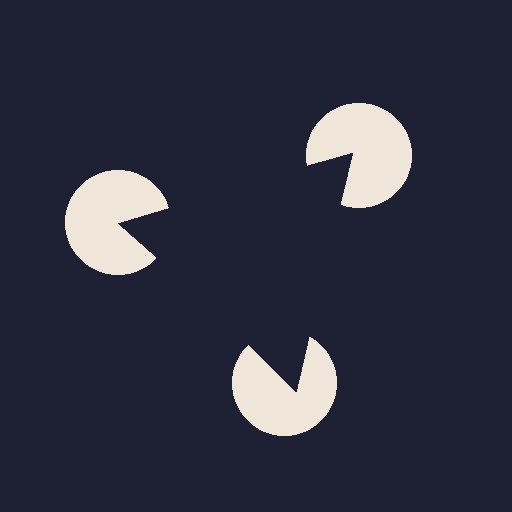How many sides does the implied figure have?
3 sides.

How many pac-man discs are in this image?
There are 3 — one at each vertex of the illusory triangle.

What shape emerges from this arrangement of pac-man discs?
An illusory triangle — its edges are inferred from the aligned wedge cuts in the pac-man discs, not physically drawn.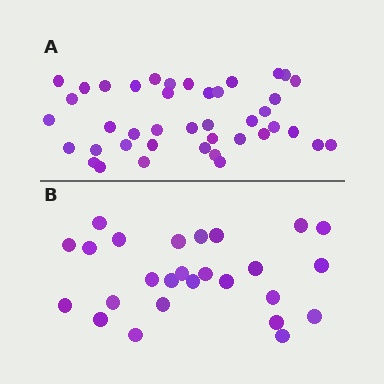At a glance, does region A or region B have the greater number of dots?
Region A (the top region) has more dots.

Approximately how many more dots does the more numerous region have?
Region A has approximately 15 more dots than region B.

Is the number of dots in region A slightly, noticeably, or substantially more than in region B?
Region A has substantially more. The ratio is roughly 1.6 to 1.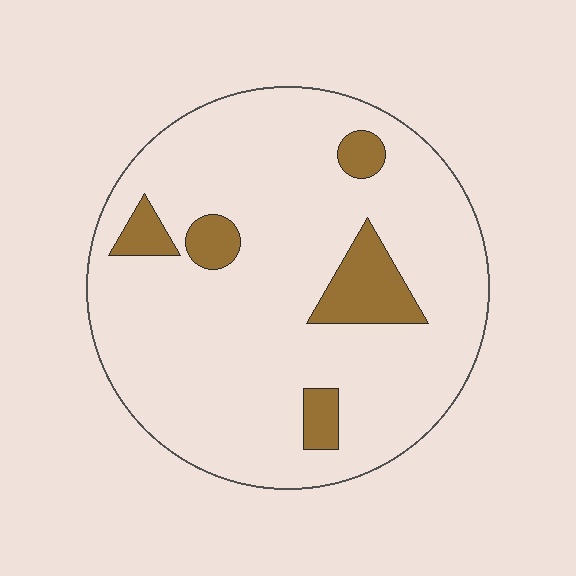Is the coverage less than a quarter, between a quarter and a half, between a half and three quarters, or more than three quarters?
Less than a quarter.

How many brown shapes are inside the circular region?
5.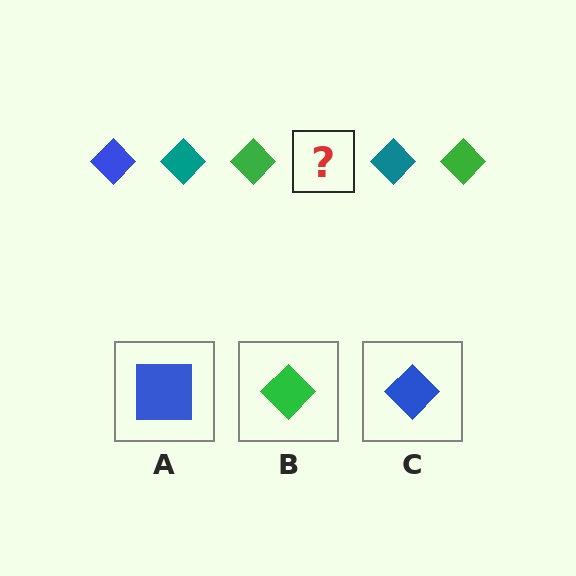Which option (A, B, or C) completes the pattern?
C.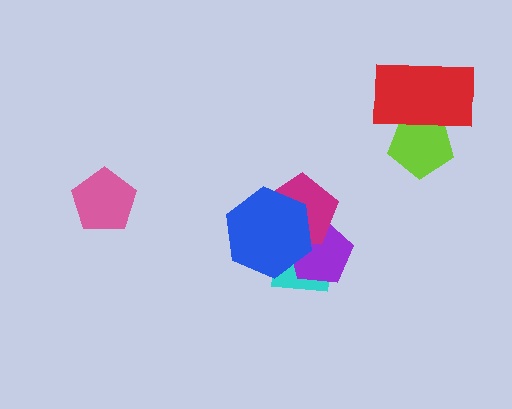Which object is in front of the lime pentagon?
The red rectangle is in front of the lime pentagon.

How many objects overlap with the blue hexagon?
3 objects overlap with the blue hexagon.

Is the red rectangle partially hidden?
No, no other shape covers it.